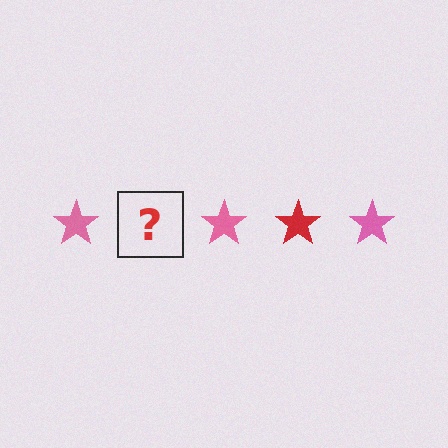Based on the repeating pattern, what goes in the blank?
The blank should be a red star.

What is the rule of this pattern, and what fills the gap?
The rule is that the pattern cycles through pink, red stars. The gap should be filled with a red star.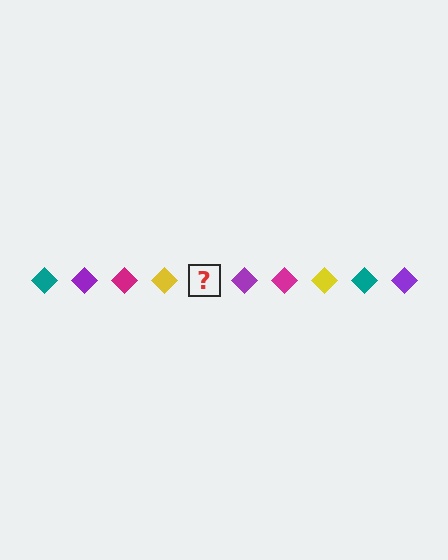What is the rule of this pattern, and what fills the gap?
The rule is that the pattern cycles through teal, purple, magenta, yellow diamonds. The gap should be filled with a teal diamond.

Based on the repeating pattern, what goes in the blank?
The blank should be a teal diamond.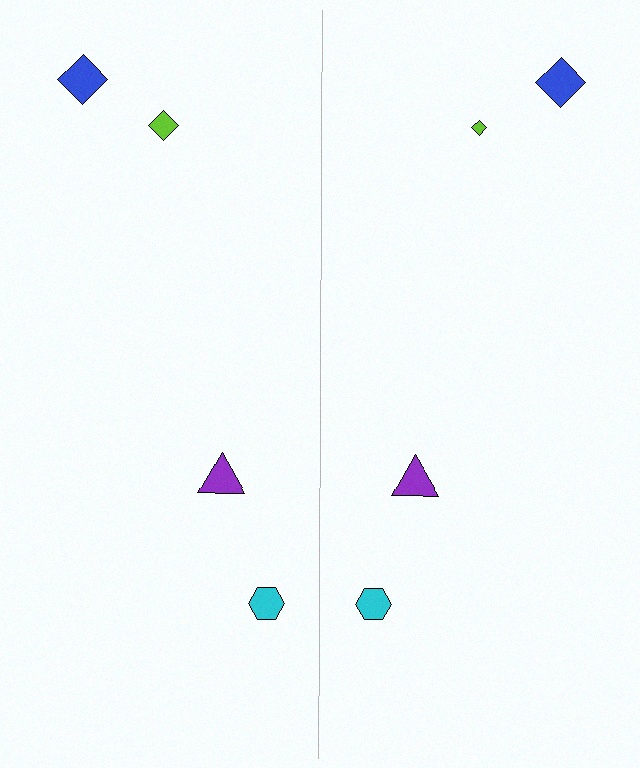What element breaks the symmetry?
The lime diamond on the right side has a different size than its mirror counterpart.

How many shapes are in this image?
There are 8 shapes in this image.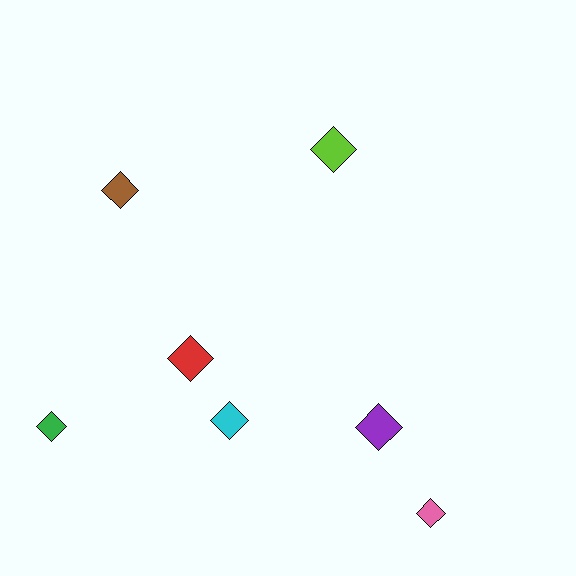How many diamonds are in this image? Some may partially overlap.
There are 7 diamonds.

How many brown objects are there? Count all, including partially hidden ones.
There is 1 brown object.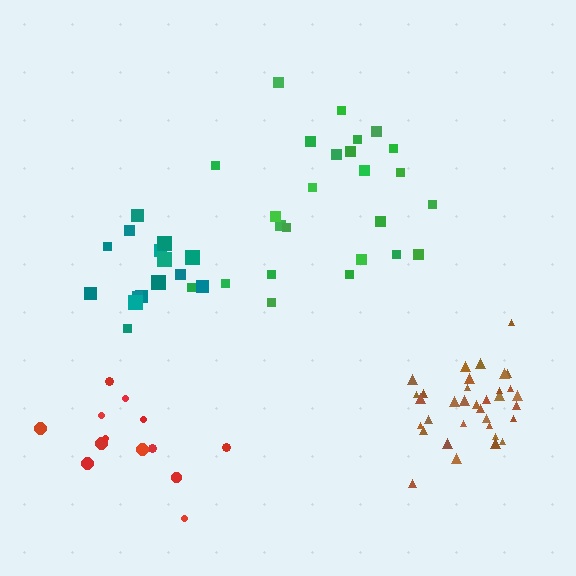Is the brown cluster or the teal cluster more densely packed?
Brown.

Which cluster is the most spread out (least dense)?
Green.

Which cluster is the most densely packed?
Brown.